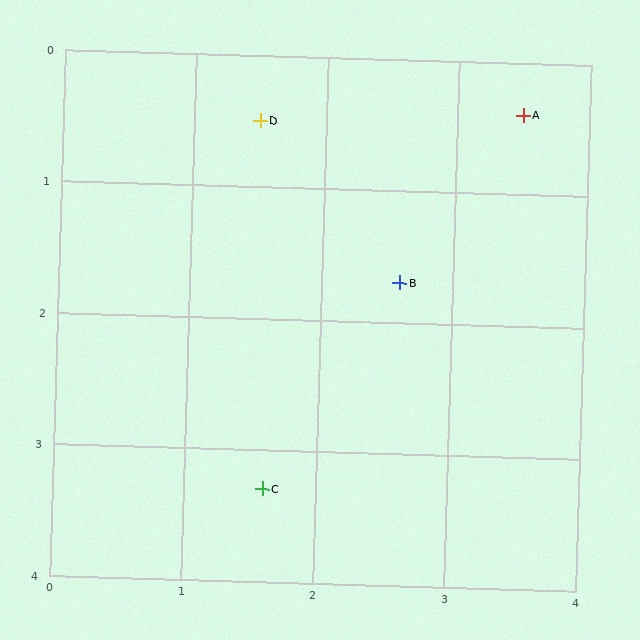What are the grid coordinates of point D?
Point D is at approximately (1.5, 0.5).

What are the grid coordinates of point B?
Point B is at approximately (2.6, 1.7).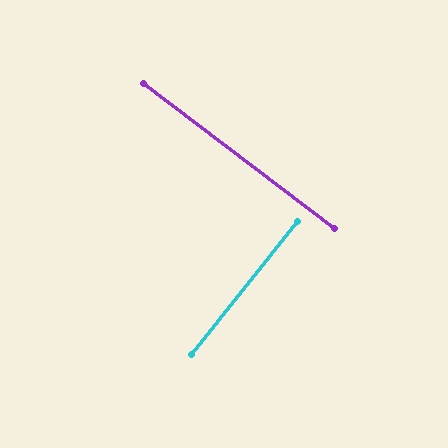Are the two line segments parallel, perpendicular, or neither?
Perpendicular — they meet at approximately 89°.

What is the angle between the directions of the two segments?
Approximately 89 degrees.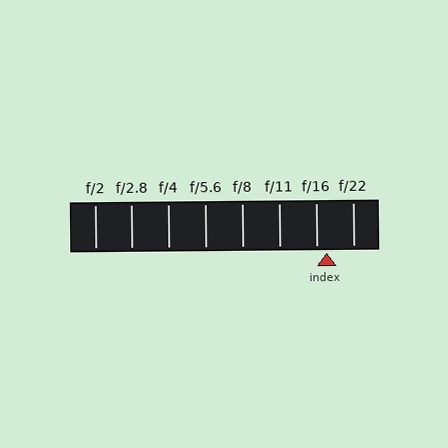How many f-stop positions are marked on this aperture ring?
There are 8 f-stop positions marked.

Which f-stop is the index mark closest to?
The index mark is closest to f/16.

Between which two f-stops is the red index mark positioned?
The index mark is between f/16 and f/22.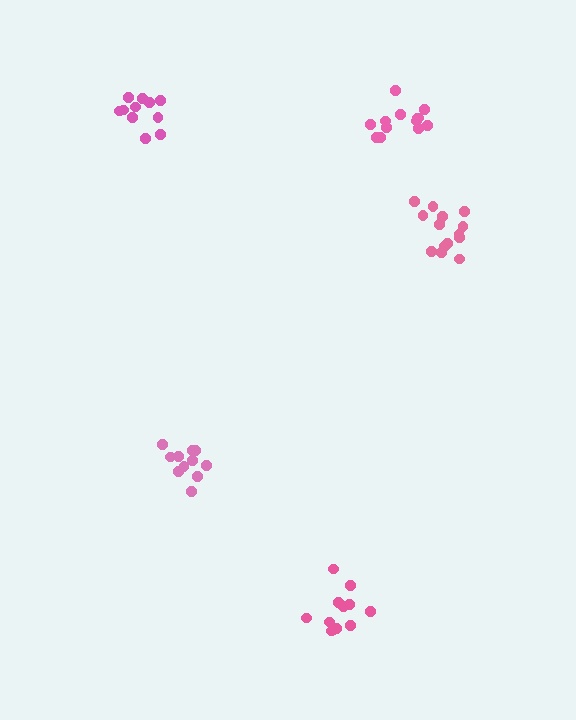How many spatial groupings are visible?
There are 5 spatial groupings.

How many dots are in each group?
Group 1: 13 dots, Group 2: 11 dots, Group 3: 13 dots, Group 4: 14 dots, Group 5: 11 dots (62 total).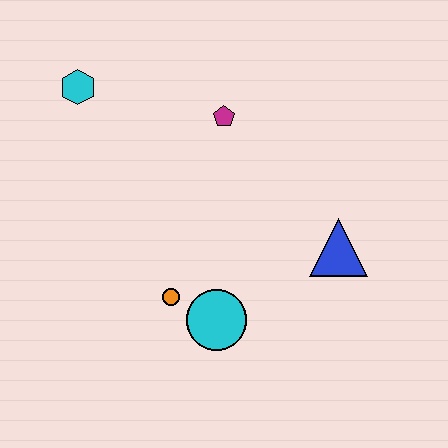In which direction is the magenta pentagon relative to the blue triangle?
The magenta pentagon is above the blue triangle.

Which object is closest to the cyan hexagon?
The magenta pentagon is closest to the cyan hexagon.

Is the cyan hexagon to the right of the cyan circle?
No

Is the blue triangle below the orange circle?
No